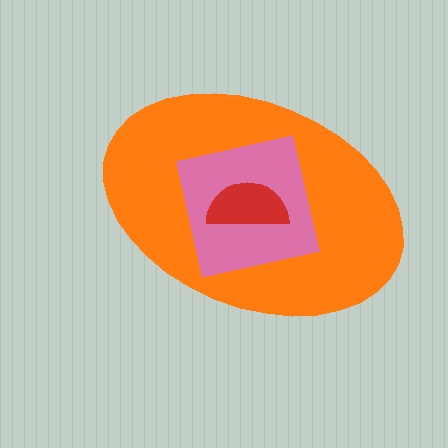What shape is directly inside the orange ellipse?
The pink square.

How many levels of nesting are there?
3.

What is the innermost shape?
The red semicircle.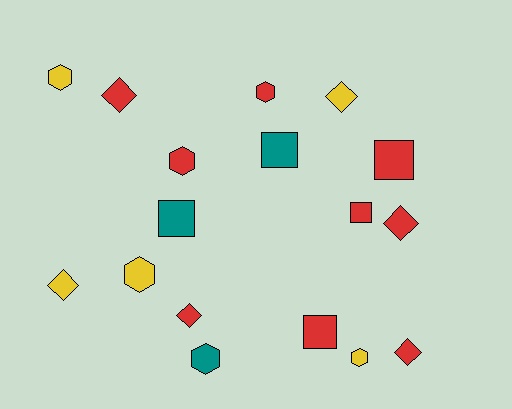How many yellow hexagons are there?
There are 3 yellow hexagons.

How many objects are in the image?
There are 17 objects.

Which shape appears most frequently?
Diamond, with 6 objects.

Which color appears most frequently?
Red, with 9 objects.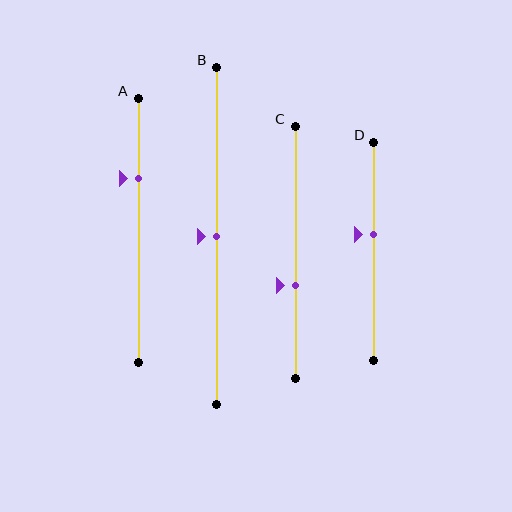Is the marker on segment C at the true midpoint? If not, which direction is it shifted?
No, the marker on segment C is shifted downward by about 13% of the segment length.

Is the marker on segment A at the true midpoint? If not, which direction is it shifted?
No, the marker on segment A is shifted upward by about 20% of the segment length.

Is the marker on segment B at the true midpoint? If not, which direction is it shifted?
Yes, the marker on segment B is at the true midpoint.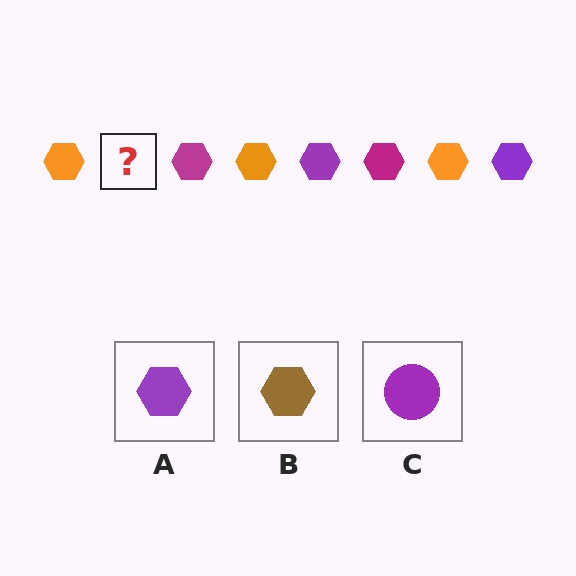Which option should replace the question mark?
Option A.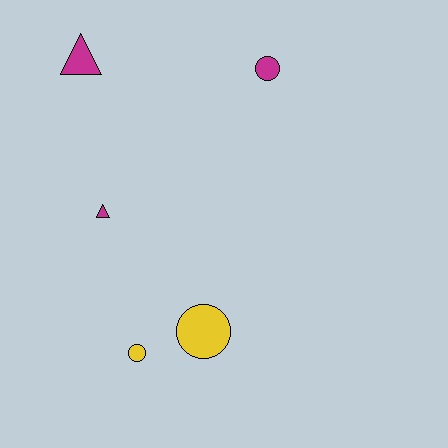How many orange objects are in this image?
There are no orange objects.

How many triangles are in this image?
There are 2 triangles.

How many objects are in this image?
There are 5 objects.